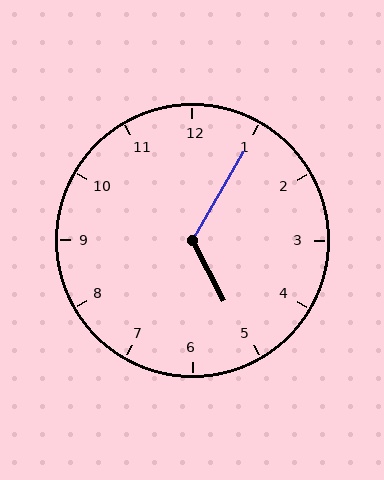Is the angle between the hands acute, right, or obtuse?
It is obtuse.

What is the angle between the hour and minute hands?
Approximately 122 degrees.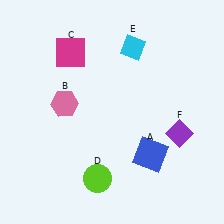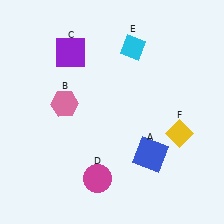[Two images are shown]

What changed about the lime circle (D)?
In Image 1, D is lime. In Image 2, it changed to magenta.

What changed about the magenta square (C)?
In Image 1, C is magenta. In Image 2, it changed to purple.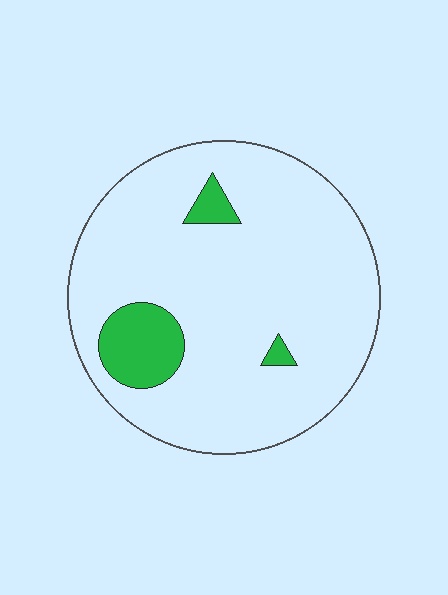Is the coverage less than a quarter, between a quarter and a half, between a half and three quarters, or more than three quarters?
Less than a quarter.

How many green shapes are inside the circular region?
3.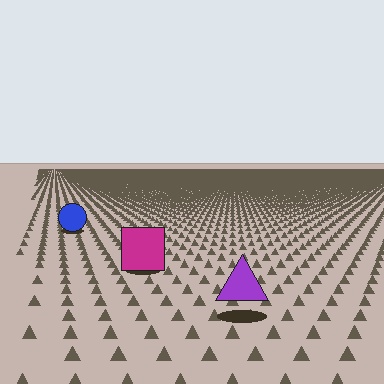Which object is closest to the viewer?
The purple triangle is closest. The texture marks near it are larger and more spread out.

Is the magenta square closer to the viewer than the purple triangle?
No. The purple triangle is closer — you can tell from the texture gradient: the ground texture is coarser near it.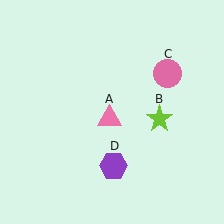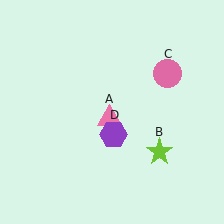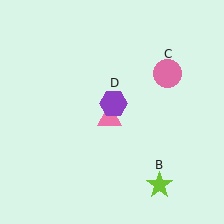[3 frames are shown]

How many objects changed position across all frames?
2 objects changed position: lime star (object B), purple hexagon (object D).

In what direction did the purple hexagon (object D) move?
The purple hexagon (object D) moved up.